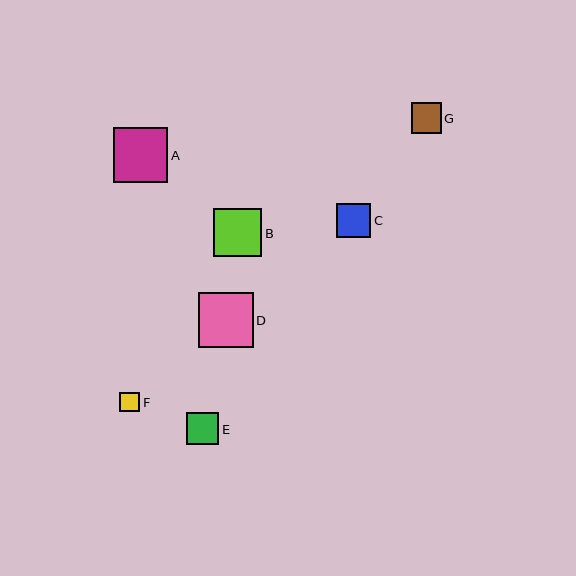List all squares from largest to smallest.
From largest to smallest: D, A, B, C, E, G, F.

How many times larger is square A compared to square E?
Square A is approximately 1.7 times the size of square E.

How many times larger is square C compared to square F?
Square C is approximately 1.7 times the size of square F.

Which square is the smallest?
Square F is the smallest with a size of approximately 20 pixels.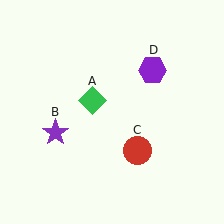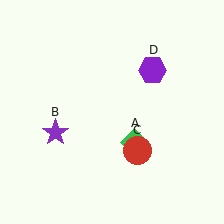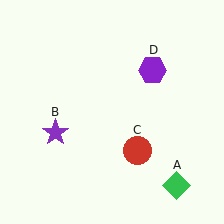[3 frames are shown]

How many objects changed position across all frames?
1 object changed position: green diamond (object A).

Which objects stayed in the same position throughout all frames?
Purple star (object B) and red circle (object C) and purple hexagon (object D) remained stationary.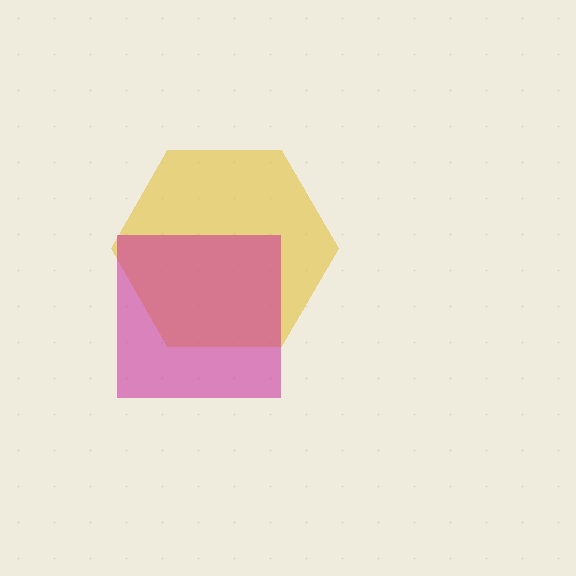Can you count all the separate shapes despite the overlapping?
Yes, there are 2 separate shapes.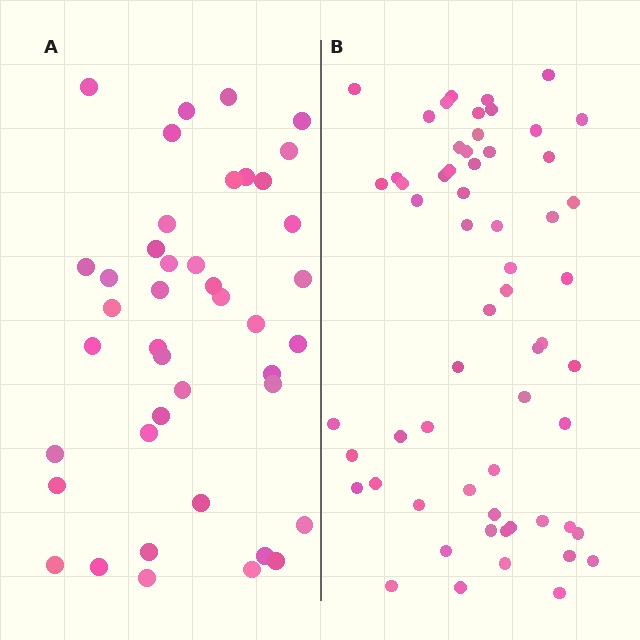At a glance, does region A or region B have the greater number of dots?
Region B (the right region) has more dots.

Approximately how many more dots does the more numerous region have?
Region B has approximately 20 more dots than region A.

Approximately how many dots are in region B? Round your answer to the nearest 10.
About 60 dots.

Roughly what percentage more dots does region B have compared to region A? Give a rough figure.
About 45% more.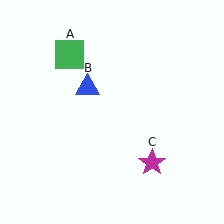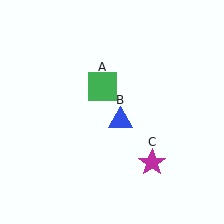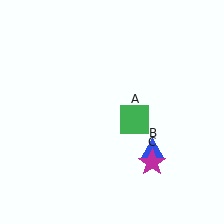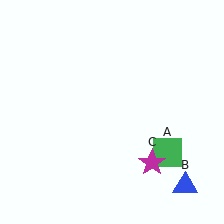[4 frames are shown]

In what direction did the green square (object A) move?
The green square (object A) moved down and to the right.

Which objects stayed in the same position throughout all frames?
Magenta star (object C) remained stationary.